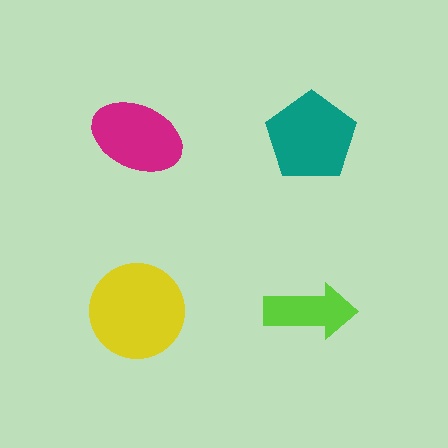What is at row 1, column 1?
A magenta ellipse.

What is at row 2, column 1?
A yellow circle.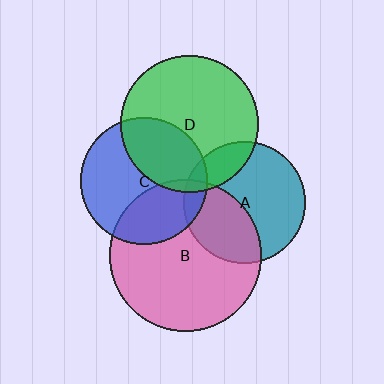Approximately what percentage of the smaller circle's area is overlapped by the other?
Approximately 35%.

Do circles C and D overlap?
Yes.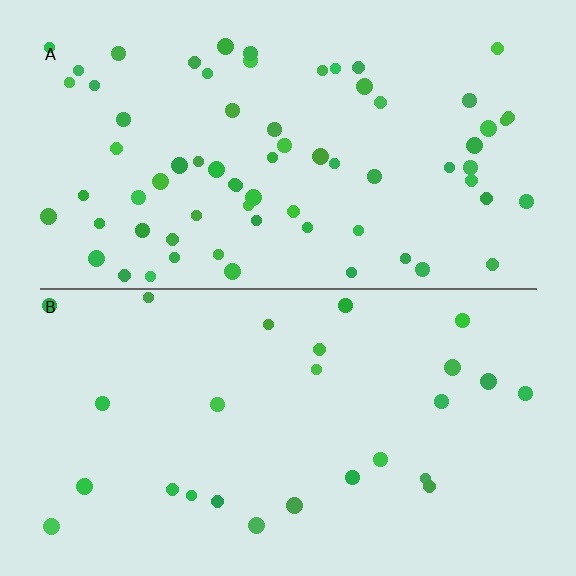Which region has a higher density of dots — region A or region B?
A (the top).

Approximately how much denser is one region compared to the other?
Approximately 2.7× — region A over region B.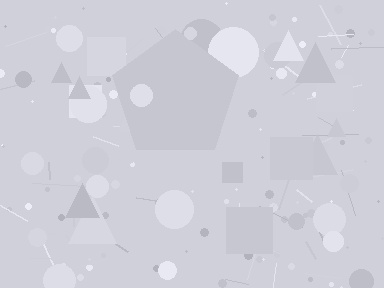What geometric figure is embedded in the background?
A pentagon is embedded in the background.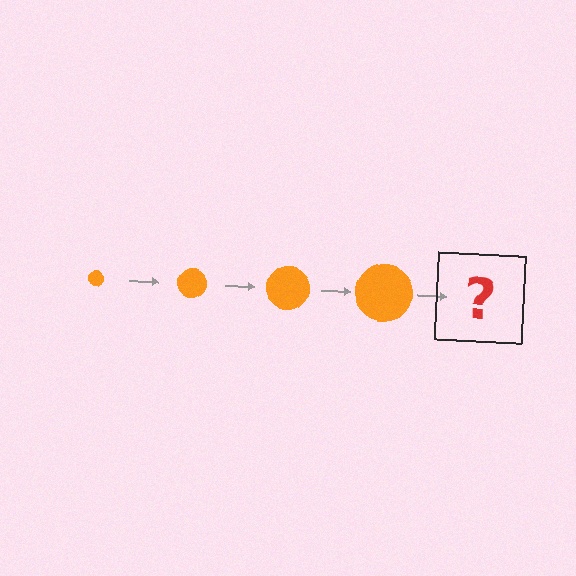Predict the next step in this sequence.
The next step is an orange circle, larger than the previous one.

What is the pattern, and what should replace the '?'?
The pattern is that the circle gets progressively larger each step. The '?' should be an orange circle, larger than the previous one.